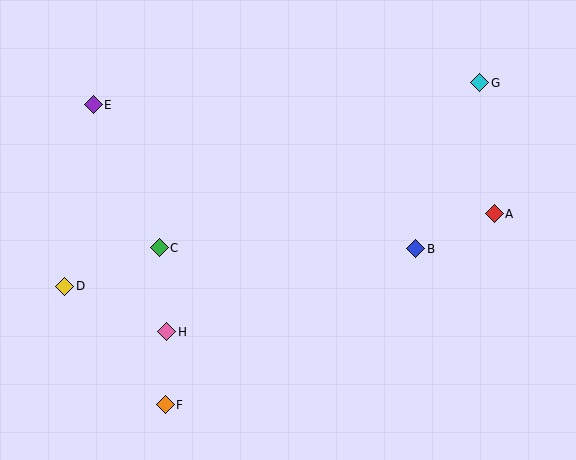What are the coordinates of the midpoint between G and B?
The midpoint between G and B is at (448, 166).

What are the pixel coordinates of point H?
Point H is at (167, 332).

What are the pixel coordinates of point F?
Point F is at (165, 405).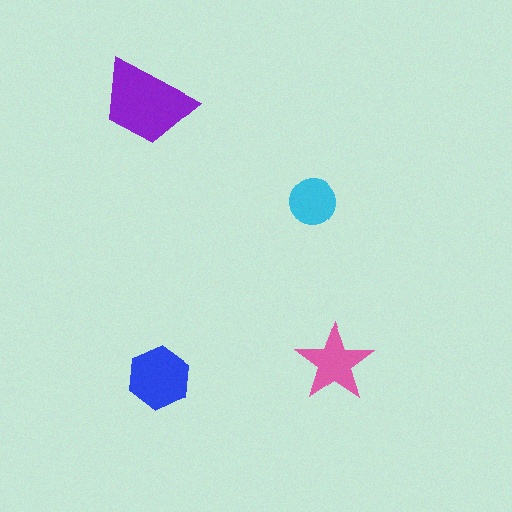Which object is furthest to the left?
The purple trapezoid is leftmost.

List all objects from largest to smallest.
The purple trapezoid, the blue hexagon, the pink star, the cyan circle.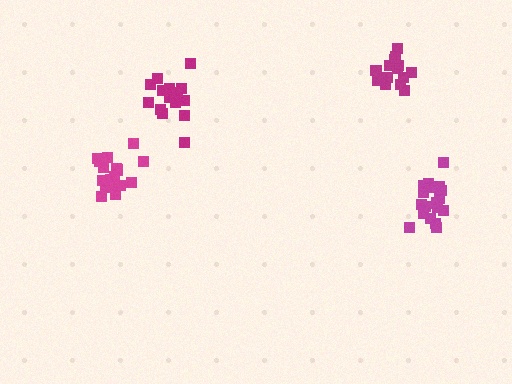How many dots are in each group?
Group 1: 18 dots, Group 2: 15 dots, Group 3: 18 dots, Group 4: 16 dots (67 total).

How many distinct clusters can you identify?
There are 4 distinct clusters.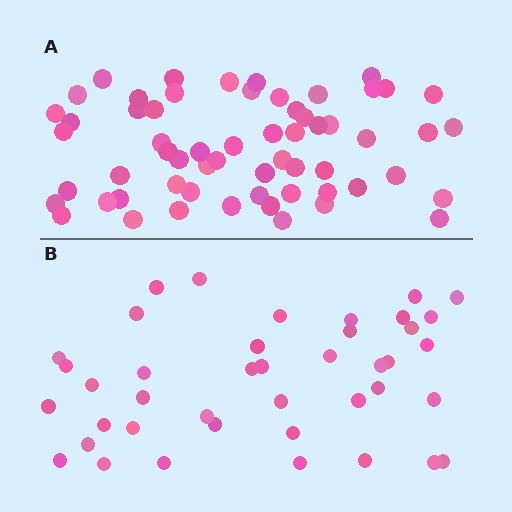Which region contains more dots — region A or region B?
Region A (the top region) has more dots.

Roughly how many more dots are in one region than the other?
Region A has approximately 20 more dots than region B.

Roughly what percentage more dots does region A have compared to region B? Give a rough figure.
About 45% more.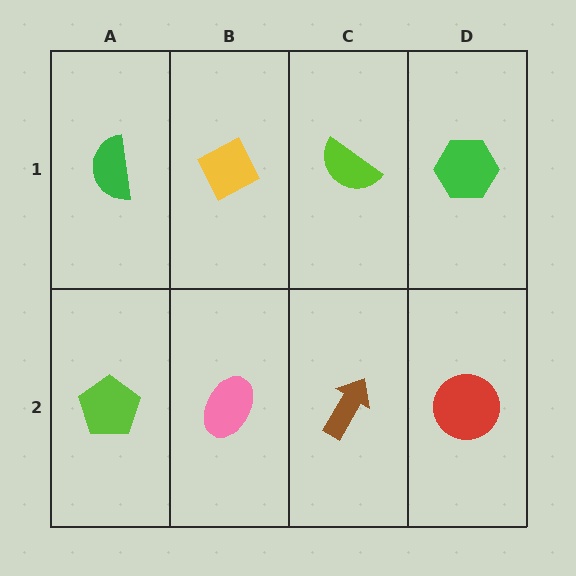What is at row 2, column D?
A red circle.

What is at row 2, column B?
A pink ellipse.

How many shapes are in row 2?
4 shapes.